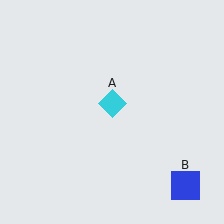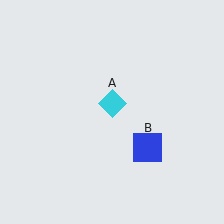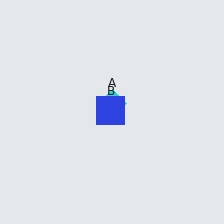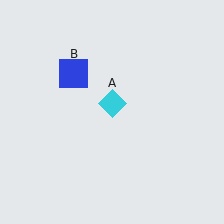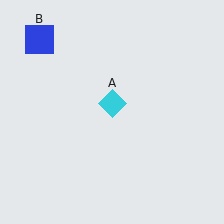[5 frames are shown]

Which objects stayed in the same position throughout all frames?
Cyan diamond (object A) remained stationary.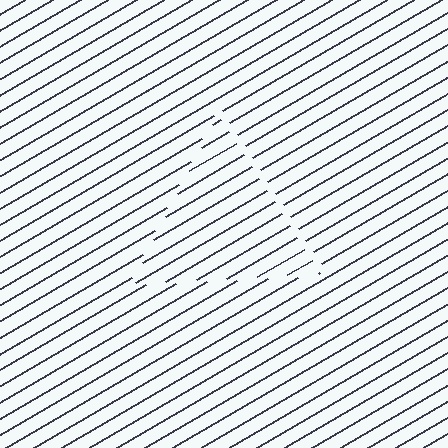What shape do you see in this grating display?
An illusory triangle. The interior of the shape contains the same grating, shifted by half a period — the contour is defined by the phase discontinuity where line-ends from the inner and outer gratings abut.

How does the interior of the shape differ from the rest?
The interior of the shape contains the same grating, shifted by half a period — the contour is defined by the phase discontinuity where line-ends from the inner and outer gratings abut.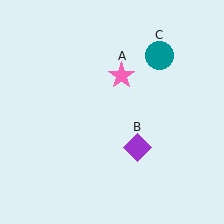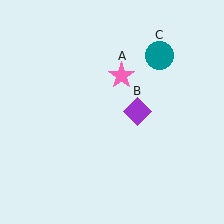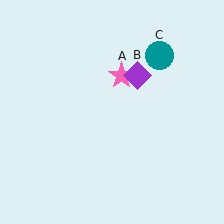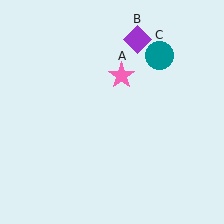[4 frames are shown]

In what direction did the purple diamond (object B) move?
The purple diamond (object B) moved up.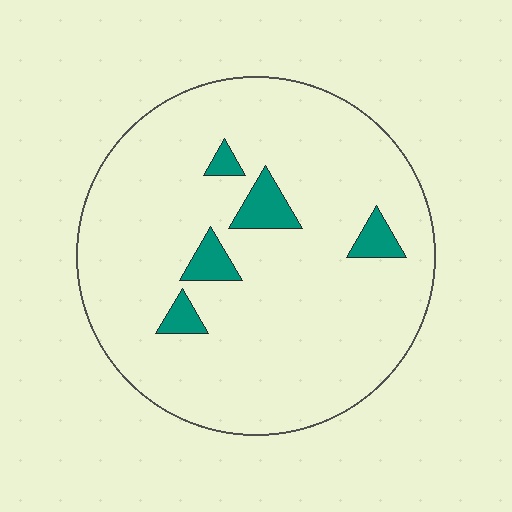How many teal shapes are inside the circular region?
5.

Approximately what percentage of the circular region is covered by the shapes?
Approximately 10%.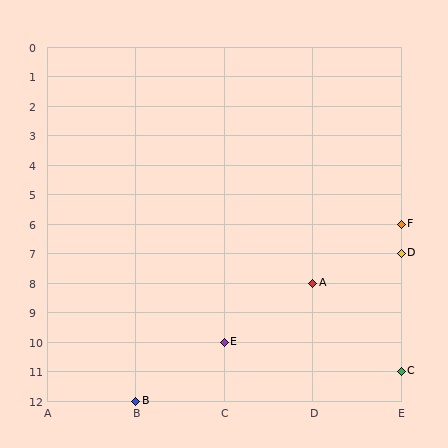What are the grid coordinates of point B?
Point B is at grid coordinates (B, 12).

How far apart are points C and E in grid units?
Points C and E are 2 columns and 1 row apart (about 2.2 grid units diagonally).